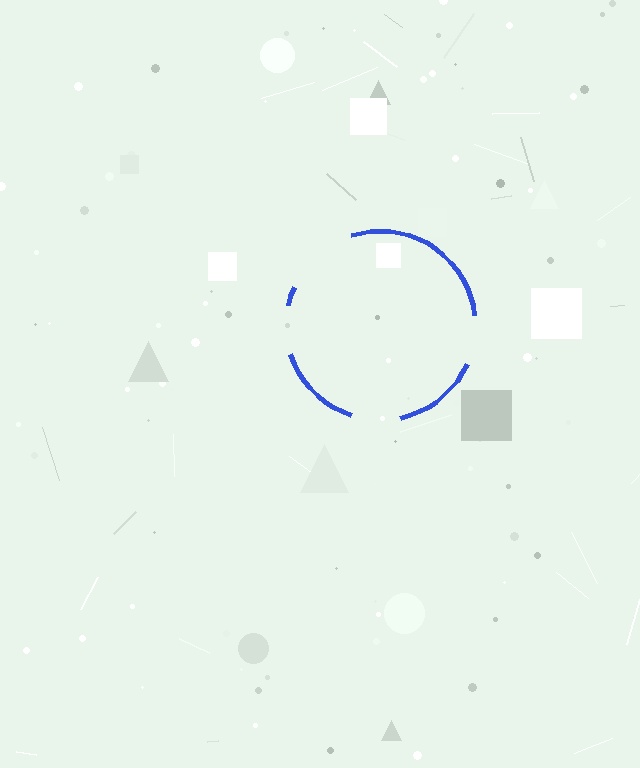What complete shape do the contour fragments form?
The contour fragments form a circle.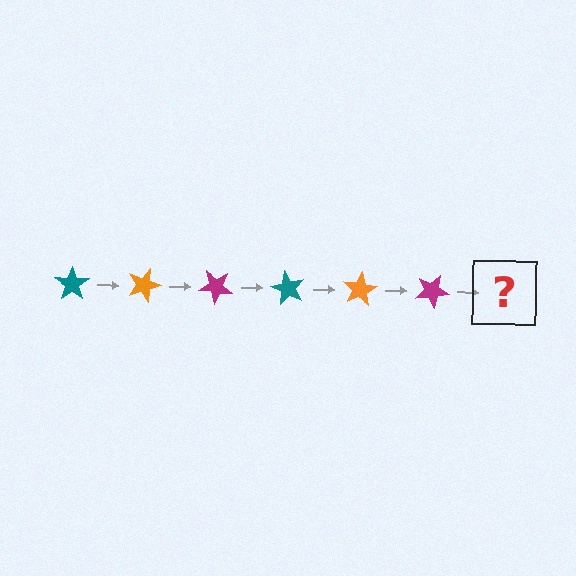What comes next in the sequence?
The next element should be a teal star, rotated 120 degrees from the start.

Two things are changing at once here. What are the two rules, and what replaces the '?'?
The two rules are that it rotates 20 degrees each step and the color cycles through teal, orange, and magenta. The '?' should be a teal star, rotated 120 degrees from the start.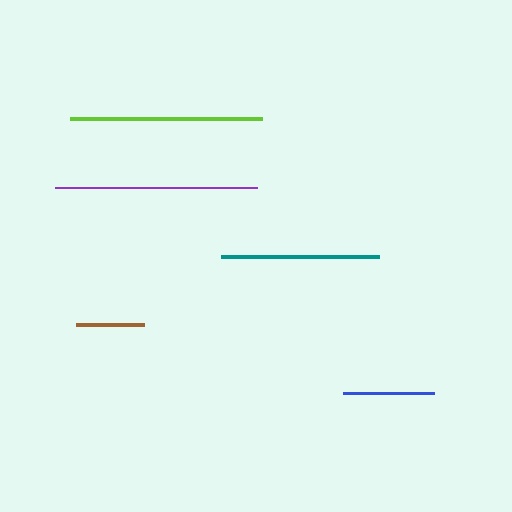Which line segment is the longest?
The purple line is the longest at approximately 202 pixels.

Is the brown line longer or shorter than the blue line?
The blue line is longer than the brown line.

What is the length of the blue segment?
The blue segment is approximately 91 pixels long.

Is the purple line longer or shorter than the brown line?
The purple line is longer than the brown line.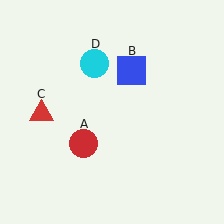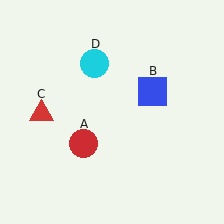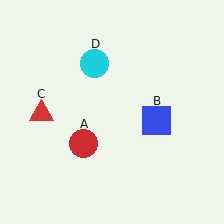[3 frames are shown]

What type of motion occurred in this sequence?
The blue square (object B) rotated clockwise around the center of the scene.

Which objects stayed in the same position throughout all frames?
Red circle (object A) and red triangle (object C) and cyan circle (object D) remained stationary.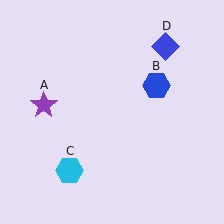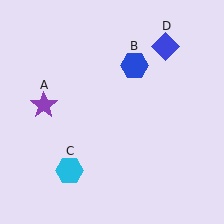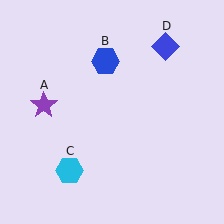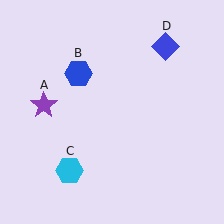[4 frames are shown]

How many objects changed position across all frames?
1 object changed position: blue hexagon (object B).